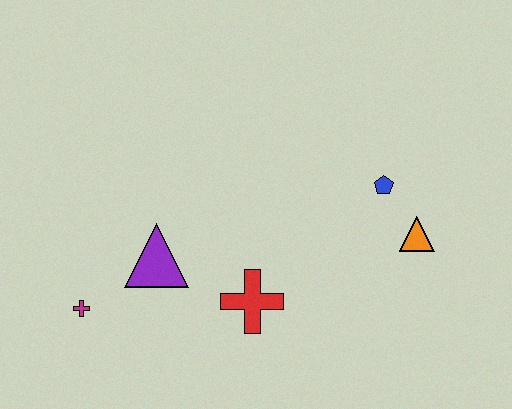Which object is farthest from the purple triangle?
The orange triangle is farthest from the purple triangle.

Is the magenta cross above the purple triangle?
No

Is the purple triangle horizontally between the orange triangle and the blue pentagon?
No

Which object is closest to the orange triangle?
The blue pentagon is closest to the orange triangle.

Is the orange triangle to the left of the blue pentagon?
No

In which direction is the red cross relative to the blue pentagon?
The red cross is to the left of the blue pentagon.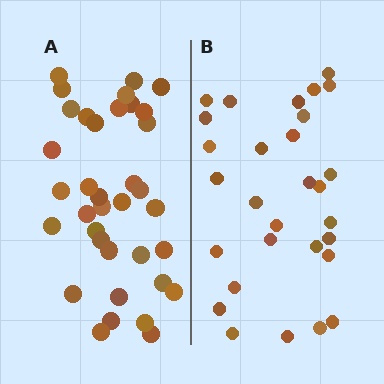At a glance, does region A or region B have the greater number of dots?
Region A (the left region) has more dots.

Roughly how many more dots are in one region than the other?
Region A has roughly 8 or so more dots than region B.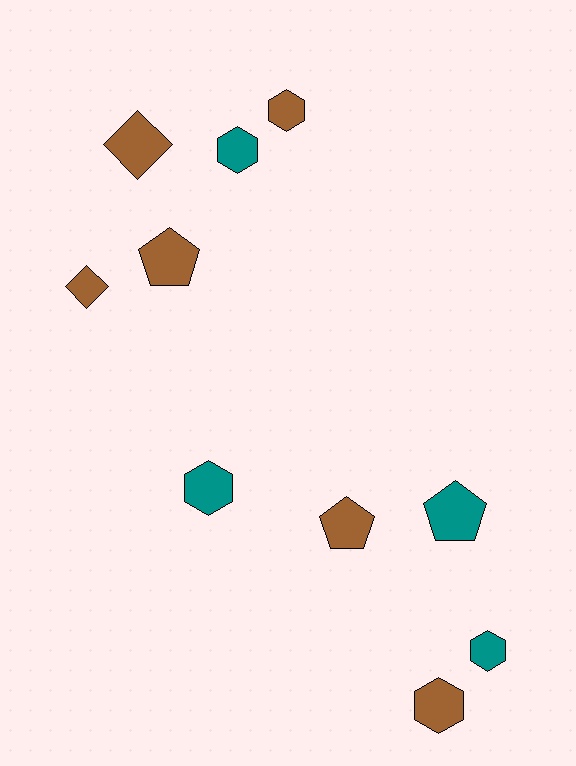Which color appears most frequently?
Brown, with 6 objects.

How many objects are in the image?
There are 10 objects.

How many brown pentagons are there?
There are 2 brown pentagons.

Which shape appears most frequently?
Hexagon, with 5 objects.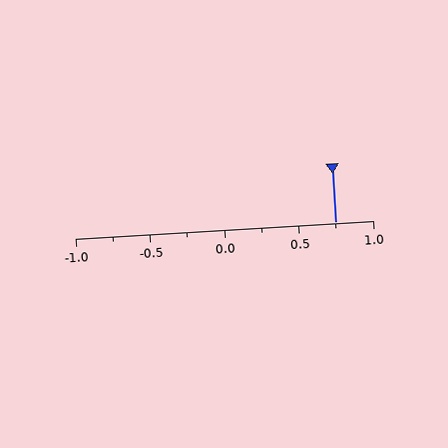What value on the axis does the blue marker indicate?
The marker indicates approximately 0.75.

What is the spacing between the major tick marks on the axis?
The major ticks are spaced 0.5 apart.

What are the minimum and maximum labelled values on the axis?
The axis runs from -1.0 to 1.0.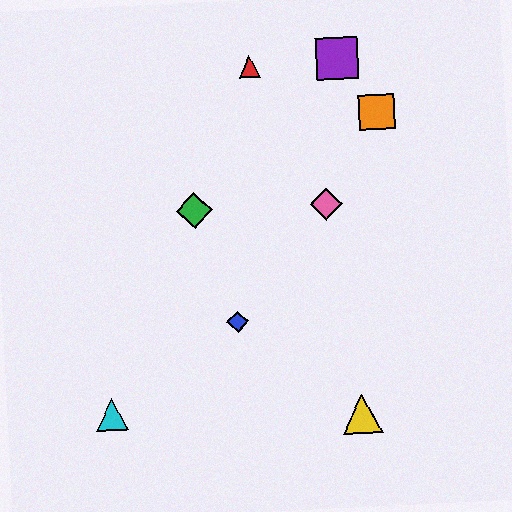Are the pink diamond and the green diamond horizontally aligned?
Yes, both are at y≈204.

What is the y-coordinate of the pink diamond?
The pink diamond is at y≈204.